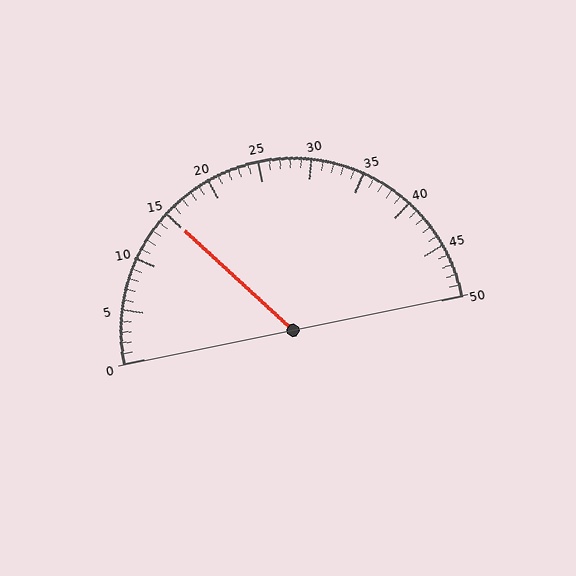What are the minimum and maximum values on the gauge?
The gauge ranges from 0 to 50.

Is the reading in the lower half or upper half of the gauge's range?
The reading is in the lower half of the range (0 to 50).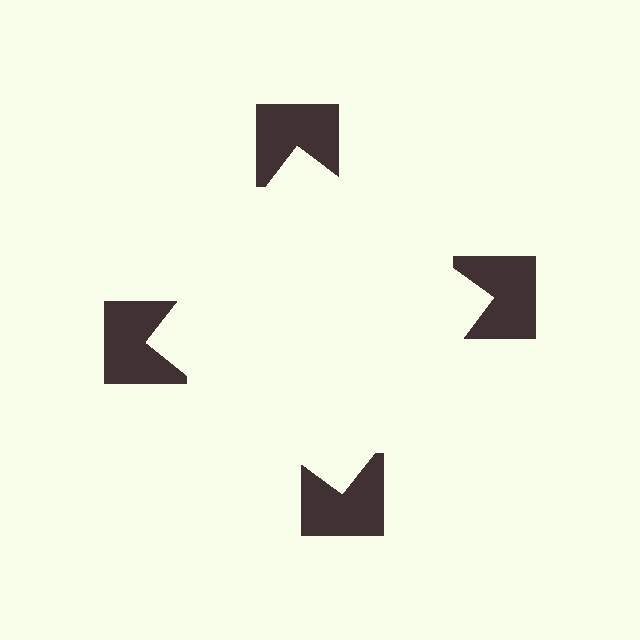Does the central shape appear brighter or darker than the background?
It typically appears slightly brighter than the background, even though no actual brightness change is drawn.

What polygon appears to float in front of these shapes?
An illusory square — its edges are inferred from the aligned wedge cuts in the notched squares, not physically drawn.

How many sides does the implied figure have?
4 sides.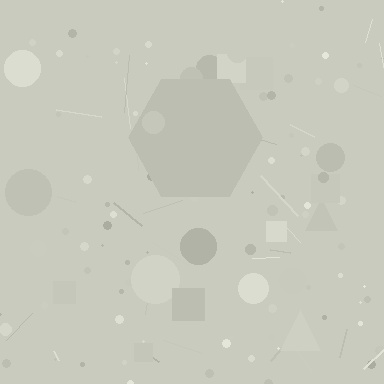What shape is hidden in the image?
A hexagon is hidden in the image.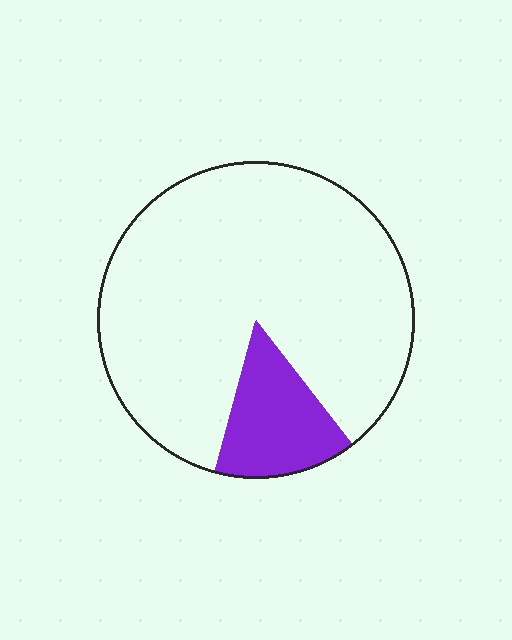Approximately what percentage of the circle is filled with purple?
Approximately 15%.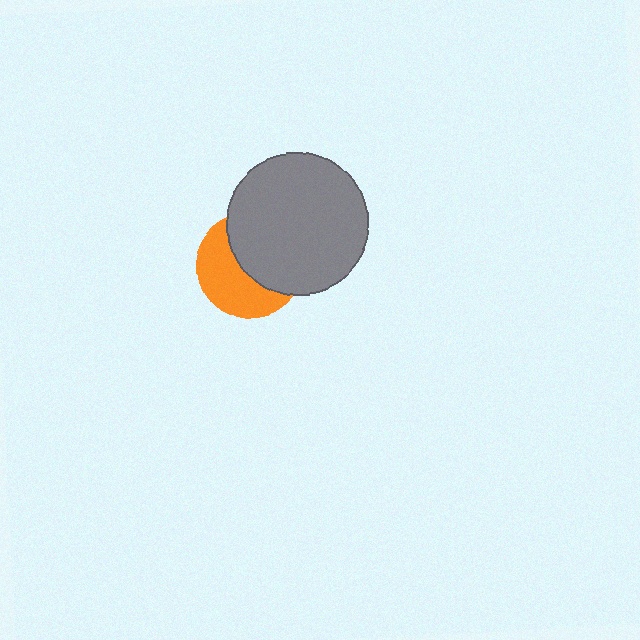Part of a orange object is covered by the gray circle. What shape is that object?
It is a circle.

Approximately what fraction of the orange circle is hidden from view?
Roughly 52% of the orange circle is hidden behind the gray circle.